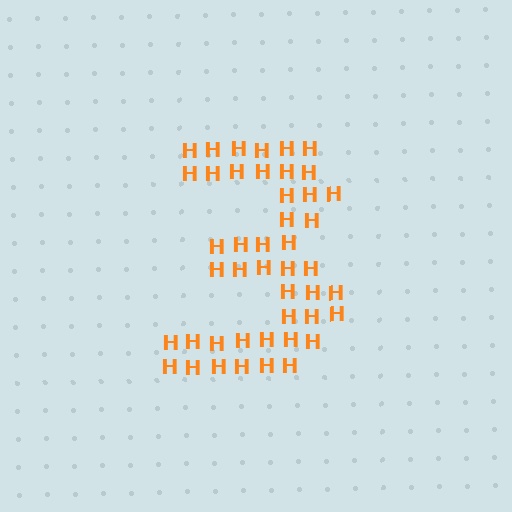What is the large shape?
The large shape is the digit 3.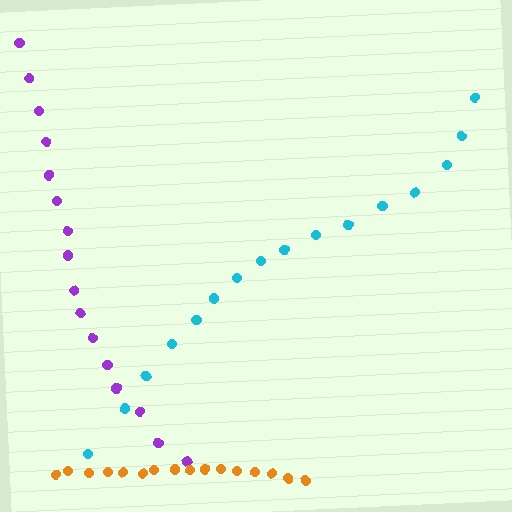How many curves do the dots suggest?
There are 3 distinct paths.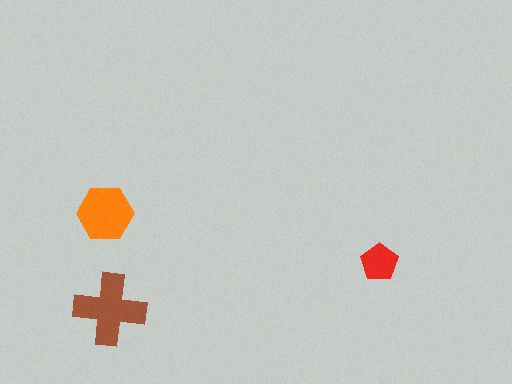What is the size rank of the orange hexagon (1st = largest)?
2nd.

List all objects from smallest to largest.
The red pentagon, the orange hexagon, the brown cross.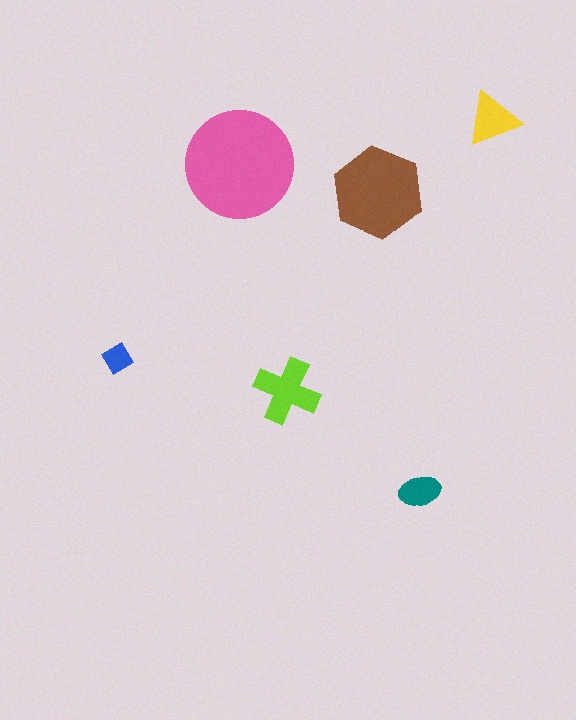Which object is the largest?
The pink circle.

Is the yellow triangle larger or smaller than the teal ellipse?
Larger.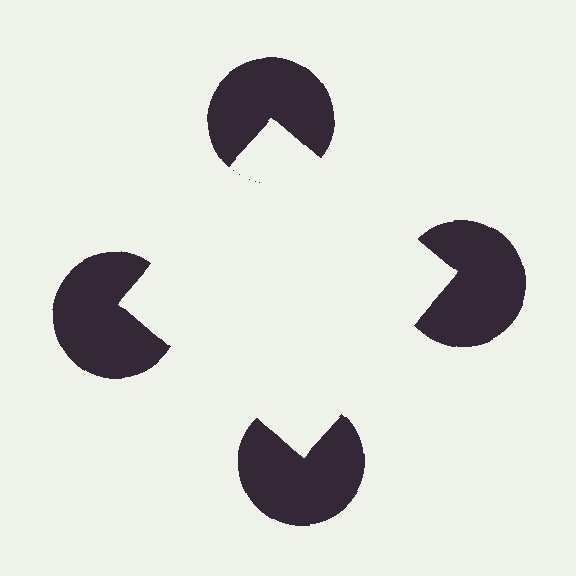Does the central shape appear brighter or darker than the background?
It typically appears slightly brighter than the background, even though no actual brightness change is drawn.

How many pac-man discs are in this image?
There are 4 — one at each vertex of the illusory square.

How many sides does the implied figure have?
4 sides.